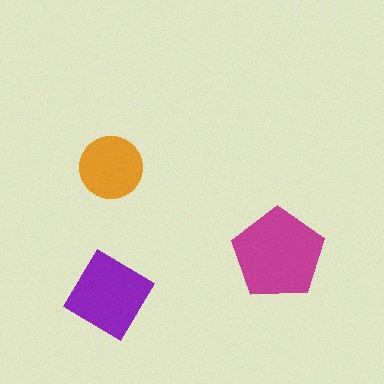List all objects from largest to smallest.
The magenta pentagon, the purple diamond, the orange circle.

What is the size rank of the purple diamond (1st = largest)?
2nd.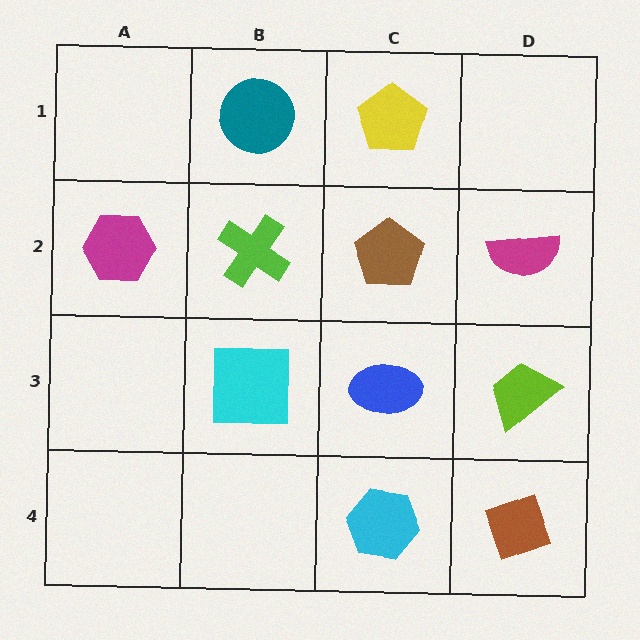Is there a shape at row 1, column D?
No, that cell is empty.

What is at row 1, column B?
A teal circle.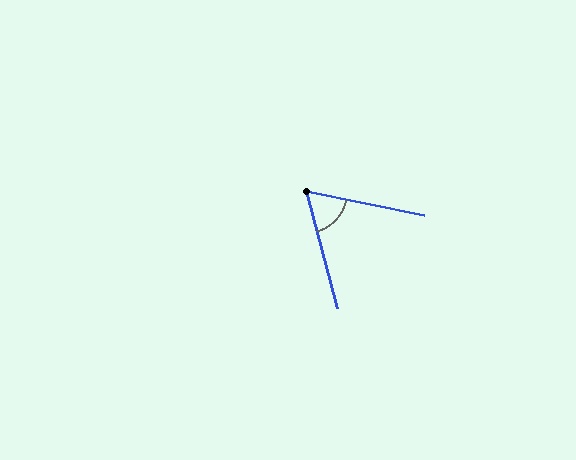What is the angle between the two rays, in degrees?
Approximately 64 degrees.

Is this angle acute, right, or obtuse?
It is acute.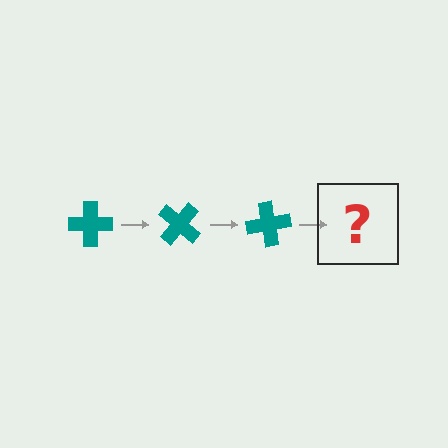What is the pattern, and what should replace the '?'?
The pattern is that the cross rotates 40 degrees each step. The '?' should be a teal cross rotated 120 degrees.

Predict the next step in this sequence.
The next step is a teal cross rotated 120 degrees.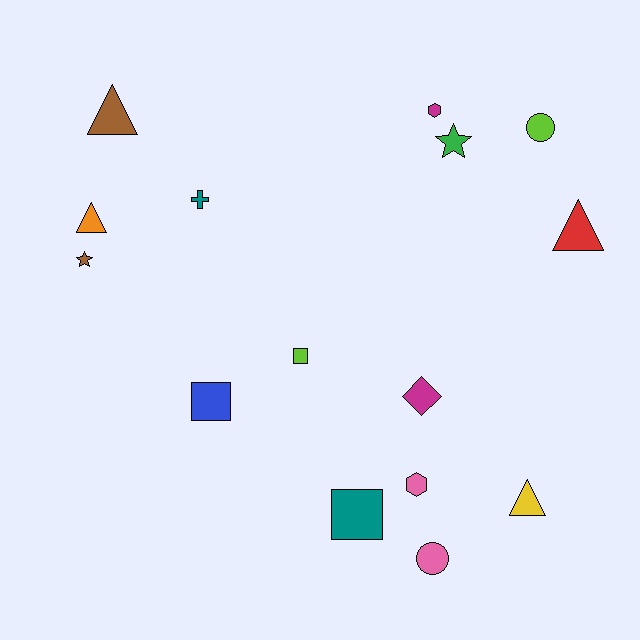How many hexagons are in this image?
There are 2 hexagons.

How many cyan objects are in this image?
There are no cyan objects.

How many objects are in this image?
There are 15 objects.